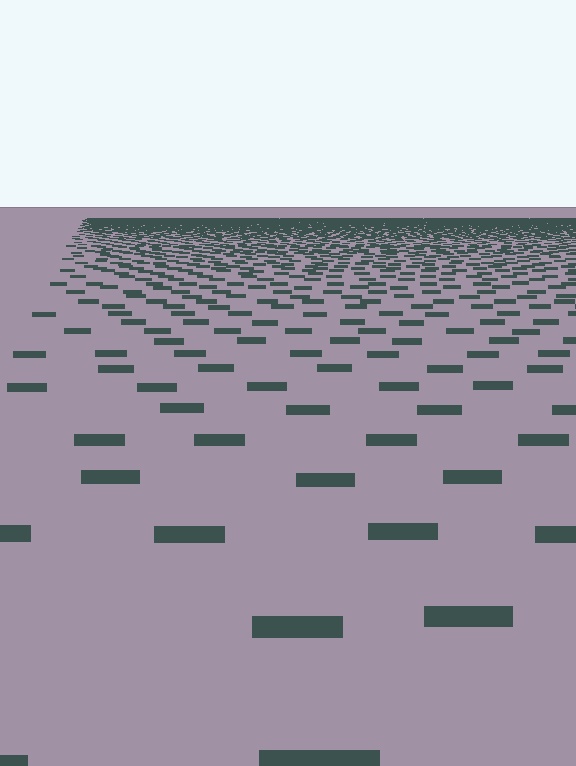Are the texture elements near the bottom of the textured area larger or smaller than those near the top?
Larger. Near the bottom, elements are closer to the viewer and appear at a bigger on-screen size.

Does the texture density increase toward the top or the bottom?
Density increases toward the top.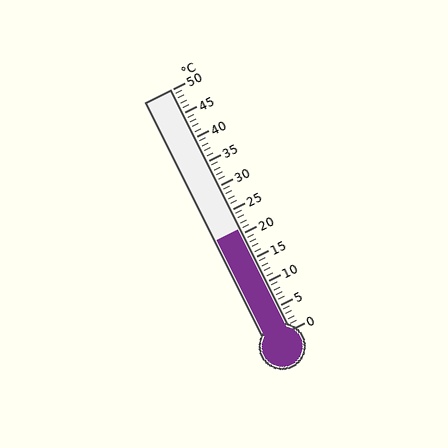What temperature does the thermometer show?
The thermometer shows approximately 21°C.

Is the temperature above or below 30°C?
The temperature is below 30°C.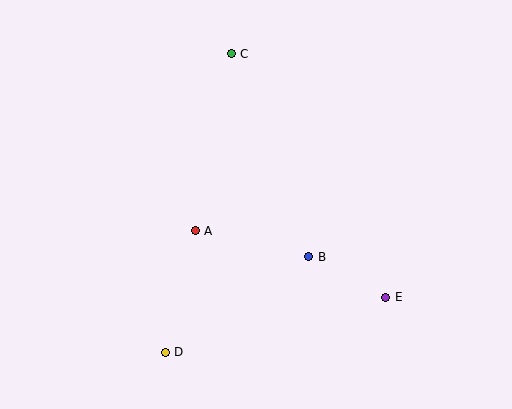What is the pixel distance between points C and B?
The distance between C and B is 217 pixels.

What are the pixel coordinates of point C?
Point C is at (231, 54).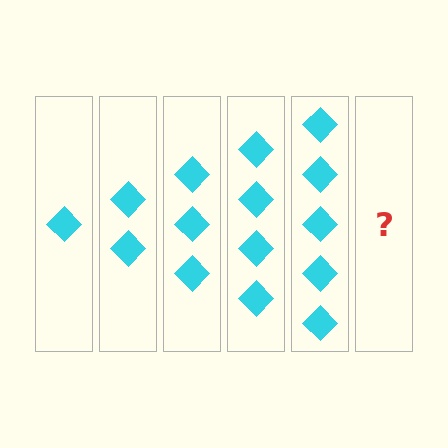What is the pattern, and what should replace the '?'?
The pattern is that each step adds one more diamond. The '?' should be 6 diamonds.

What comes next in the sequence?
The next element should be 6 diamonds.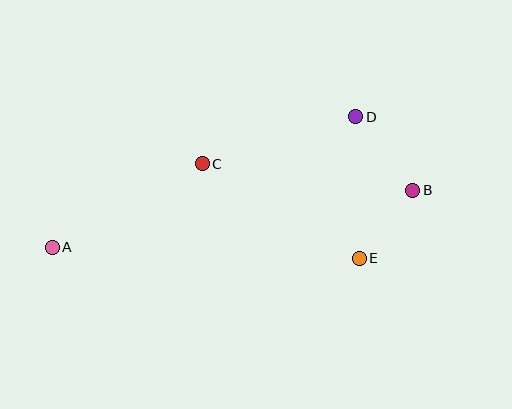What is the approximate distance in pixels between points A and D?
The distance between A and D is approximately 330 pixels.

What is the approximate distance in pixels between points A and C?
The distance between A and C is approximately 172 pixels.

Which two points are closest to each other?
Points B and E are closest to each other.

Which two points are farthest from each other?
Points A and B are farthest from each other.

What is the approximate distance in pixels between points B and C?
The distance between B and C is approximately 212 pixels.